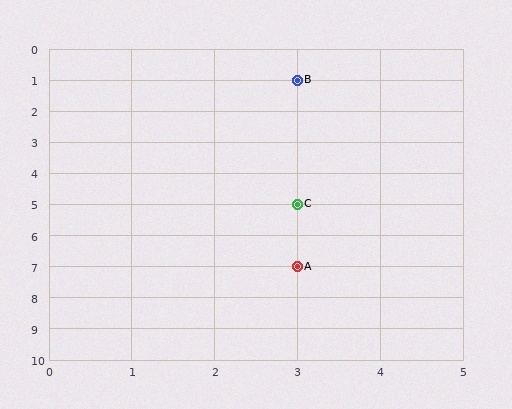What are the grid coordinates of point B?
Point B is at grid coordinates (3, 1).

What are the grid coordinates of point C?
Point C is at grid coordinates (3, 5).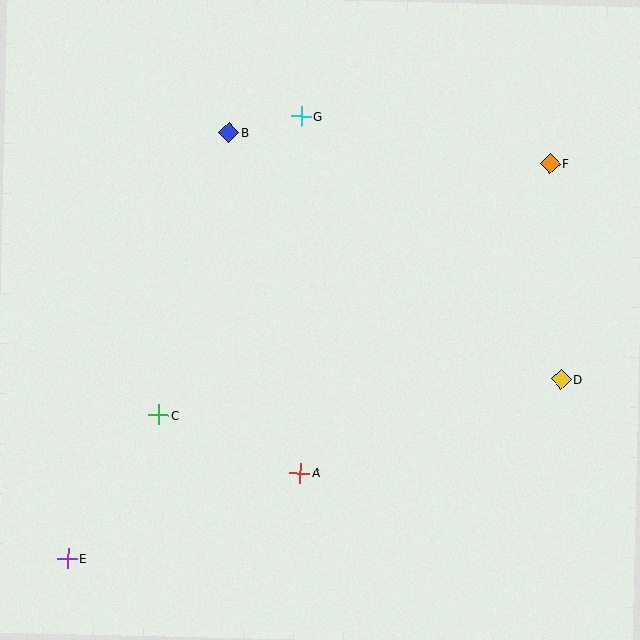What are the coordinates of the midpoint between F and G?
The midpoint between F and G is at (425, 140).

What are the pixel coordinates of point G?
Point G is at (301, 116).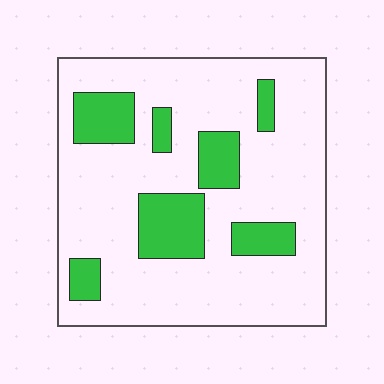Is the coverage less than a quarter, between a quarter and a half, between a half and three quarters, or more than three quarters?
Less than a quarter.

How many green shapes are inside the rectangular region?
7.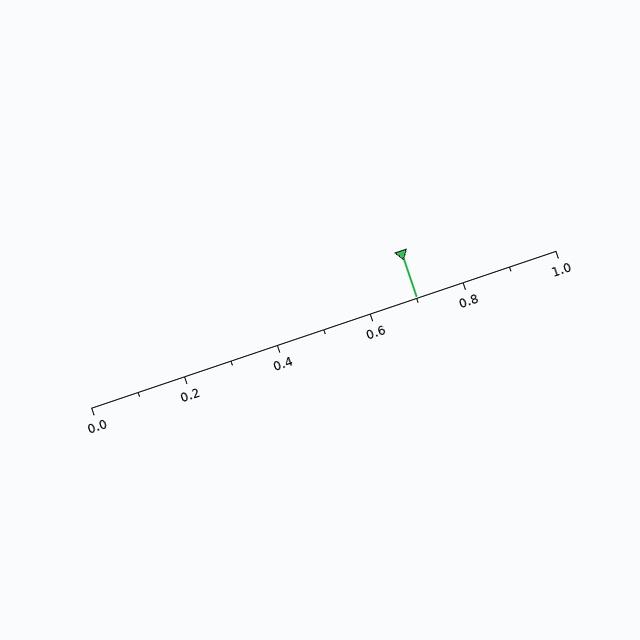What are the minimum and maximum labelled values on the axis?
The axis runs from 0.0 to 1.0.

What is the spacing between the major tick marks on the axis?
The major ticks are spaced 0.2 apart.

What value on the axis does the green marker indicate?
The marker indicates approximately 0.7.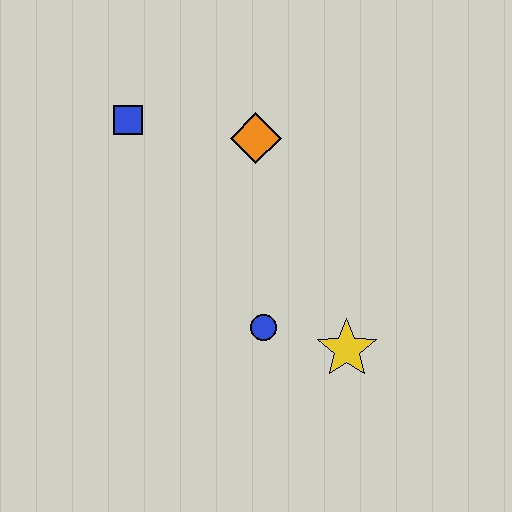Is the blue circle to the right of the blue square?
Yes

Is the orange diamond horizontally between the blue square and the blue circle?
Yes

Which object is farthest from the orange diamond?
The yellow star is farthest from the orange diamond.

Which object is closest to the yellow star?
The blue circle is closest to the yellow star.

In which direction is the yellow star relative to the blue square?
The yellow star is below the blue square.